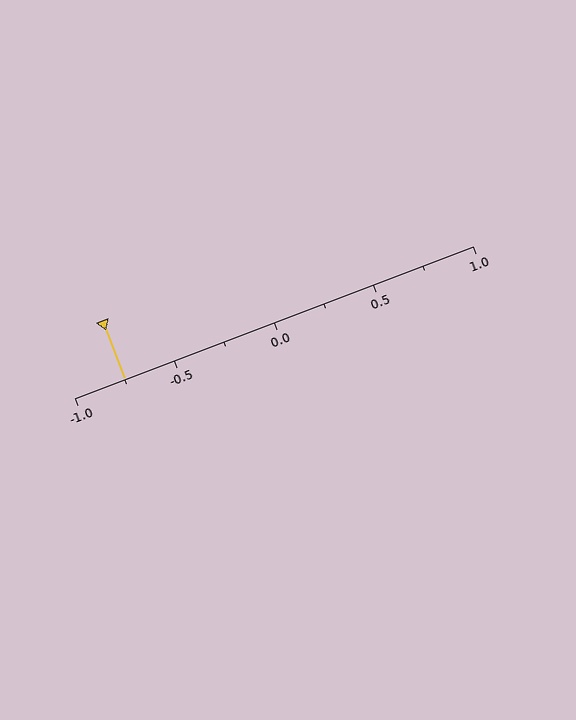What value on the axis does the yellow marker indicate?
The marker indicates approximately -0.75.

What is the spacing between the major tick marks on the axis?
The major ticks are spaced 0.5 apart.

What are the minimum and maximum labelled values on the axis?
The axis runs from -1.0 to 1.0.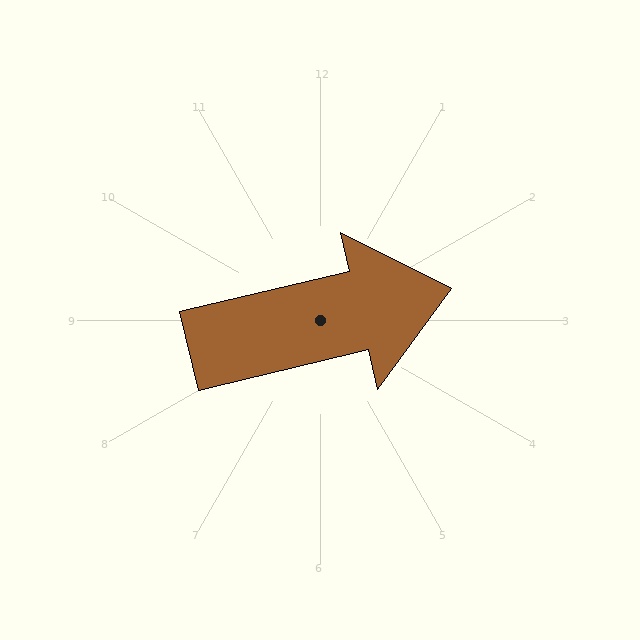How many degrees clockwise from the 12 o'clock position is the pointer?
Approximately 77 degrees.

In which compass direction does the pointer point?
East.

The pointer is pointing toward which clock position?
Roughly 3 o'clock.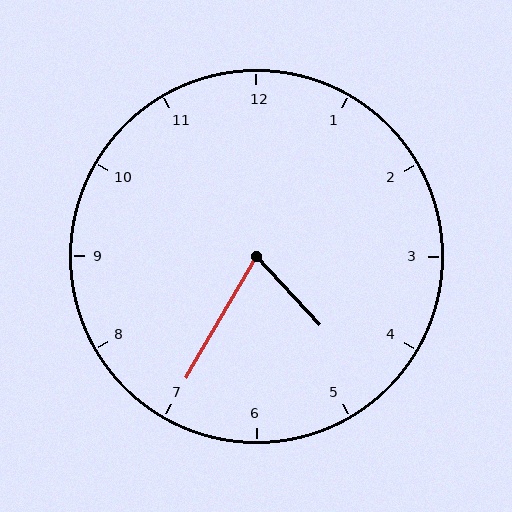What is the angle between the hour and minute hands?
Approximately 72 degrees.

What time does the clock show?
4:35.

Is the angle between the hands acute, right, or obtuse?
It is acute.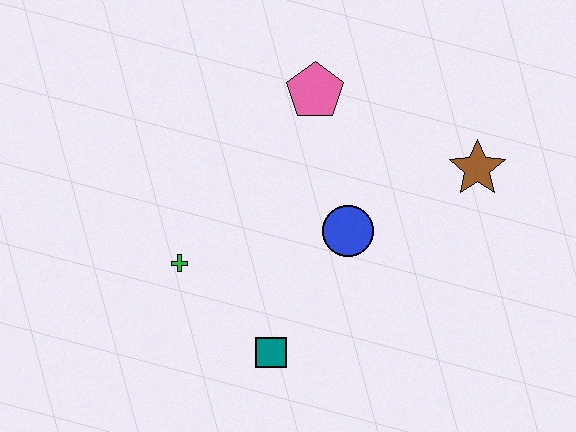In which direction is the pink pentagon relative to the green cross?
The pink pentagon is above the green cross.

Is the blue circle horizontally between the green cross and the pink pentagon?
No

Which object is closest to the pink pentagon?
The blue circle is closest to the pink pentagon.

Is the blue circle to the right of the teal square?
Yes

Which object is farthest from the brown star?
The green cross is farthest from the brown star.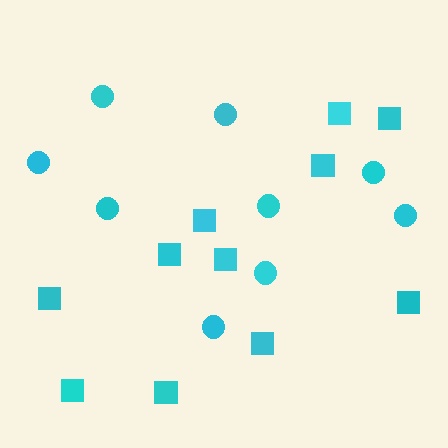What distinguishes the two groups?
There are 2 groups: one group of circles (9) and one group of squares (11).